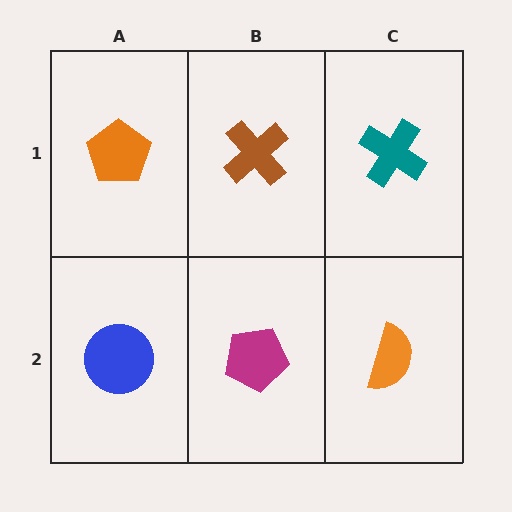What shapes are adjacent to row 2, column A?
An orange pentagon (row 1, column A), a magenta pentagon (row 2, column B).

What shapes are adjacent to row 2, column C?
A teal cross (row 1, column C), a magenta pentagon (row 2, column B).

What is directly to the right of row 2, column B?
An orange semicircle.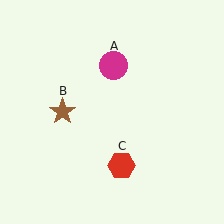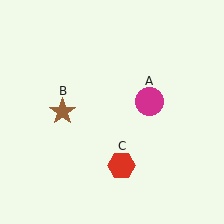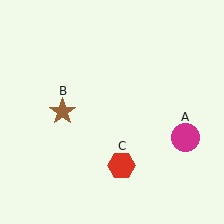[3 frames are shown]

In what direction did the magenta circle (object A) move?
The magenta circle (object A) moved down and to the right.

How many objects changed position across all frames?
1 object changed position: magenta circle (object A).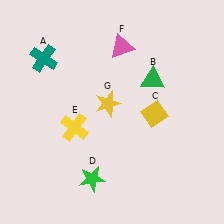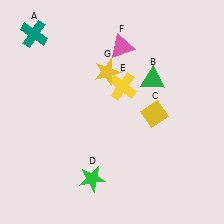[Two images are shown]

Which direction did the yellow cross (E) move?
The yellow cross (E) moved right.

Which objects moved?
The objects that moved are: the teal cross (A), the yellow cross (E), the yellow star (G).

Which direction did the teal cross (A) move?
The teal cross (A) moved up.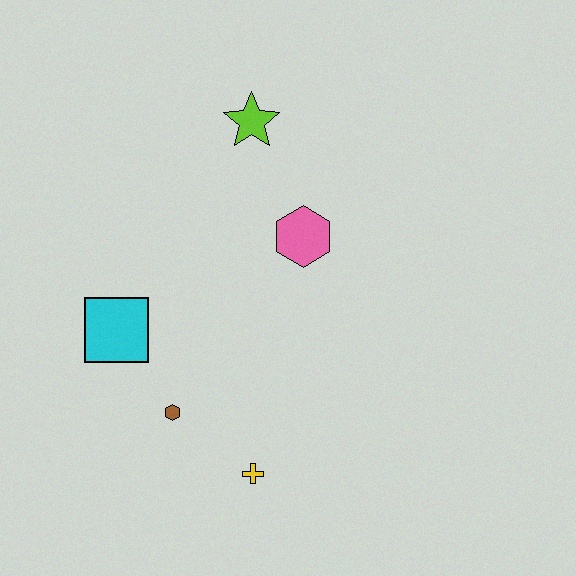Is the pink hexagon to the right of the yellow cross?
Yes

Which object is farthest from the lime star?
The yellow cross is farthest from the lime star.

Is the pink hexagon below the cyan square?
No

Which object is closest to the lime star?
The pink hexagon is closest to the lime star.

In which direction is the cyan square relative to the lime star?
The cyan square is below the lime star.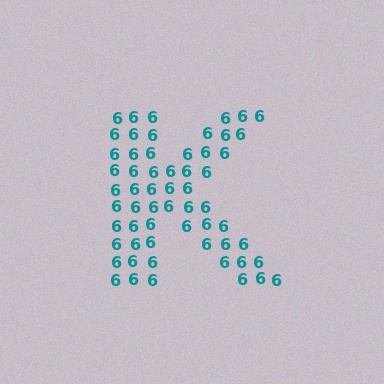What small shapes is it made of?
It is made of small digit 6's.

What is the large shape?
The large shape is the letter K.